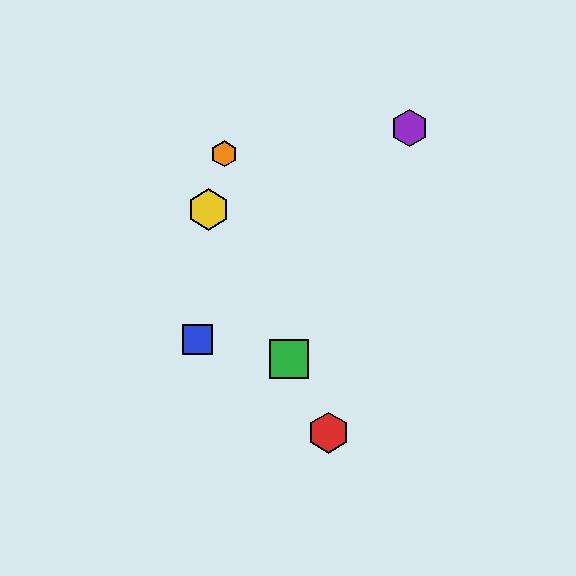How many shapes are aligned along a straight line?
3 shapes (the red hexagon, the green square, the yellow hexagon) are aligned along a straight line.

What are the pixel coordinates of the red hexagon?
The red hexagon is at (329, 433).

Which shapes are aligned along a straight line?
The red hexagon, the green square, the yellow hexagon are aligned along a straight line.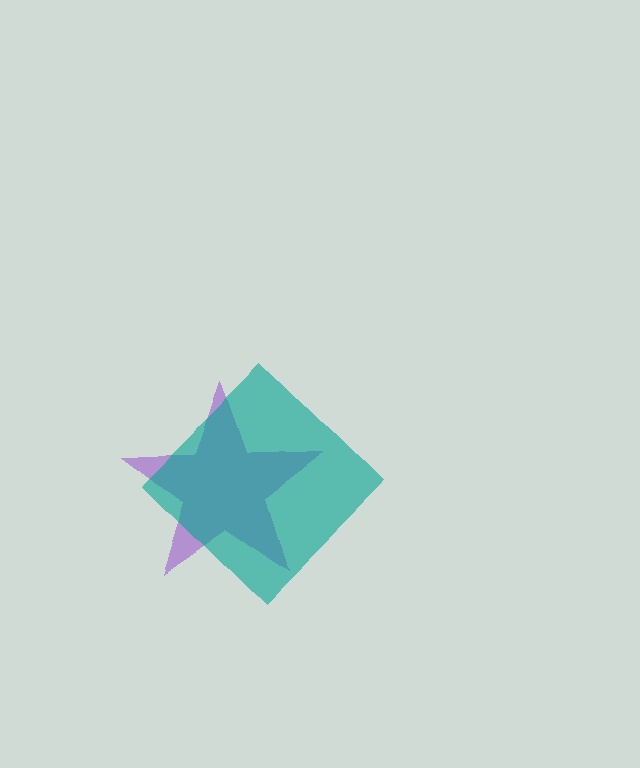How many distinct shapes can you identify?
There are 2 distinct shapes: a purple star, a teal diamond.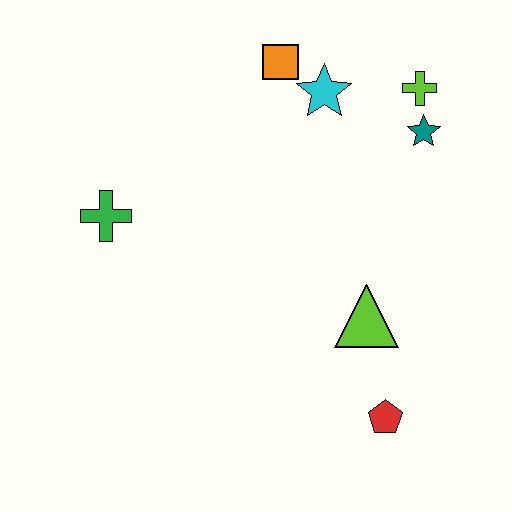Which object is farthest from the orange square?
The red pentagon is farthest from the orange square.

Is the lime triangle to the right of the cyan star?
Yes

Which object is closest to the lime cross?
The teal star is closest to the lime cross.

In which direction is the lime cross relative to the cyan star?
The lime cross is to the right of the cyan star.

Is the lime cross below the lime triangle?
No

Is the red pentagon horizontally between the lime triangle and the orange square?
No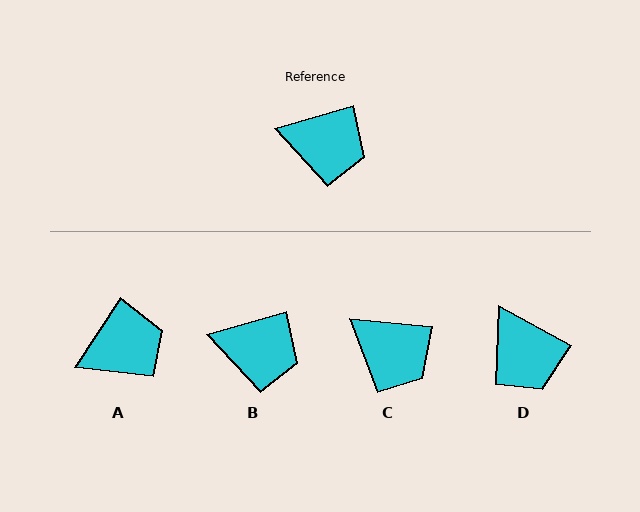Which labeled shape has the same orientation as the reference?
B.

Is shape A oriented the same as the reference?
No, it is off by about 40 degrees.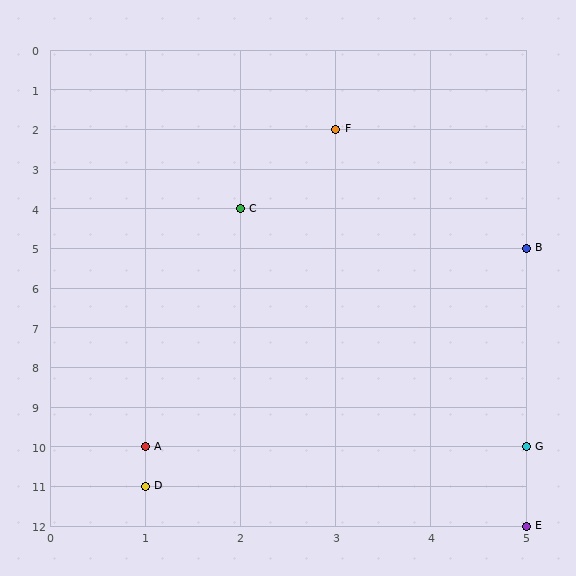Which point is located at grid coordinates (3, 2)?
Point F is at (3, 2).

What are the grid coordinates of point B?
Point B is at grid coordinates (5, 5).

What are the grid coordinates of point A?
Point A is at grid coordinates (1, 10).